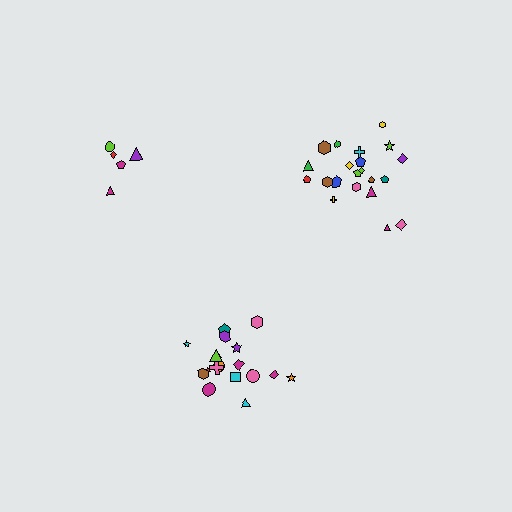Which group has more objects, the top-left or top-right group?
The top-right group.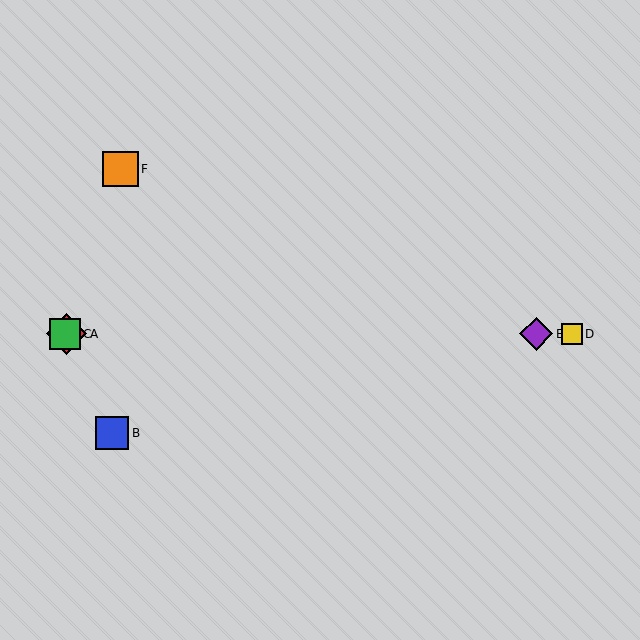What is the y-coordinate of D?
Object D is at y≈334.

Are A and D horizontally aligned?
Yes, both are at y≈334.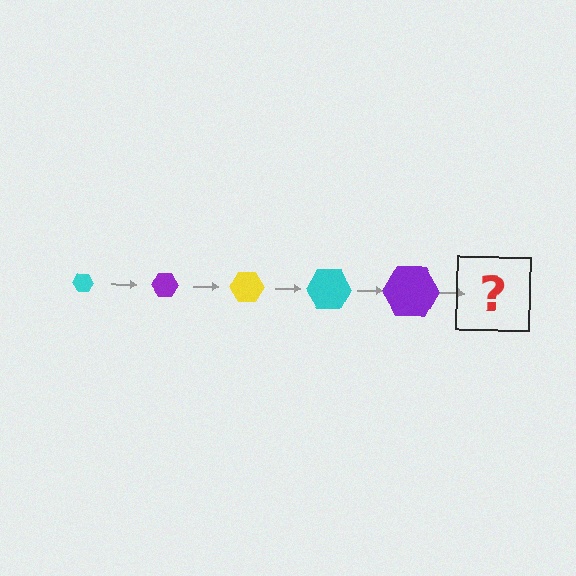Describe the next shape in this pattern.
It should be a yellow hexagon, larger than the previous one.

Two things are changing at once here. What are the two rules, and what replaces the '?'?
The two rules are that the hexagon grows larger each step and the color cycles through cyan, purple, and yellow. The '?' should be a yellow hexagon, larger than the previous one.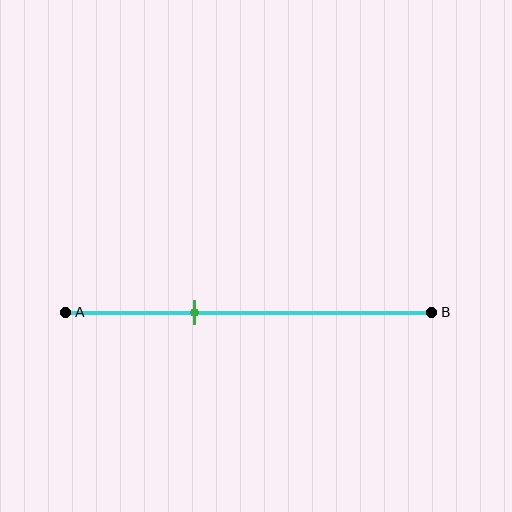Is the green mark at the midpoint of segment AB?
No, the mark is at about 35% from A, not at the 50% midpoint.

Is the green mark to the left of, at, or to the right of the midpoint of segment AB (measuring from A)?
The green mark is to the left of the midpoint of segment AB.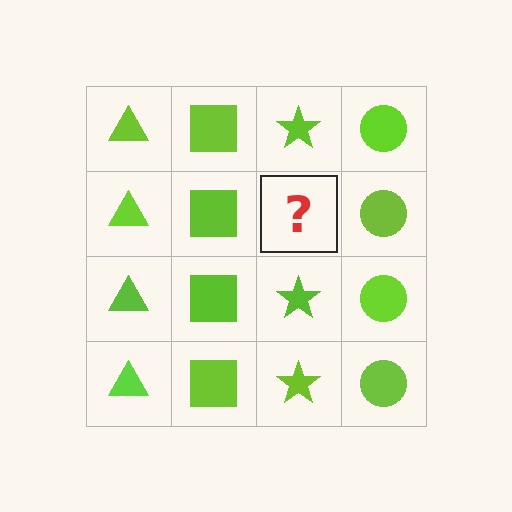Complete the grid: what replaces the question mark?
The question mark should be replaced with a lime star.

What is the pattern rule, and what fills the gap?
The rule is that each column has a consistent shape. The gap should be filled with a lime star.